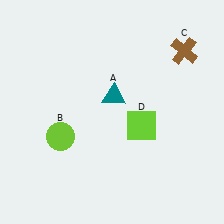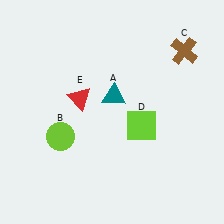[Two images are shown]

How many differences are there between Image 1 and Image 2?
There is 1 difference between the two images.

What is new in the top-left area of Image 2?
A red triangle (E) was added in the top-left area of Image 2.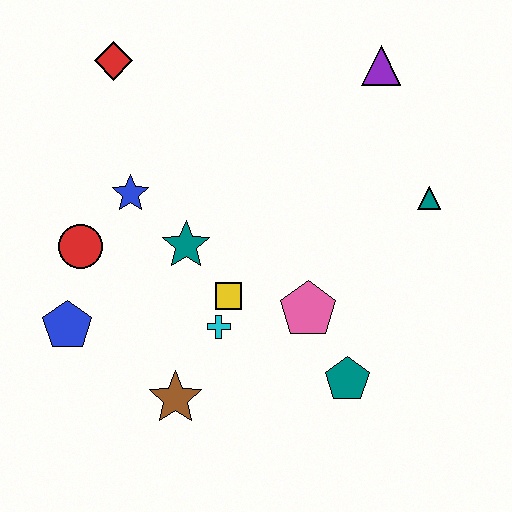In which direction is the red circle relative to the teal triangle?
The red circle is to the left of the teal triangle.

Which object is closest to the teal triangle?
The purple triangle is closest to the teal triangle.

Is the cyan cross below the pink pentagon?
Yes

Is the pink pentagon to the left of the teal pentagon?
Yes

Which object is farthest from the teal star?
The purple triangle is farthest from the teal star.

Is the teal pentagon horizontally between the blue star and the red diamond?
No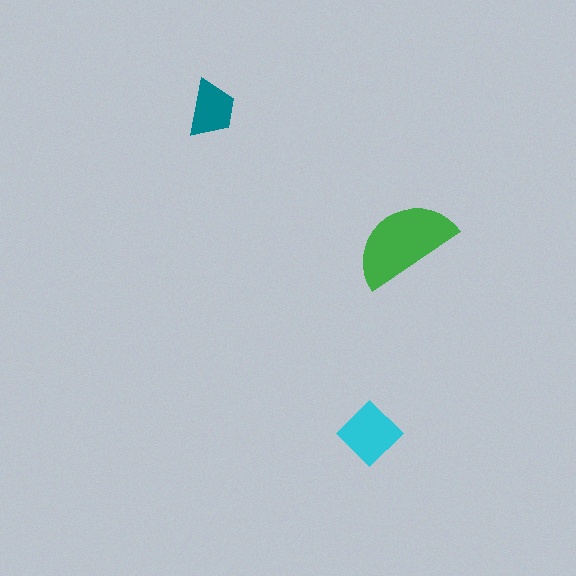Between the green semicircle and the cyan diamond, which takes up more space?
The green semicircle.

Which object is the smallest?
The teal trapezoid.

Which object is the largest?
The green semicircle.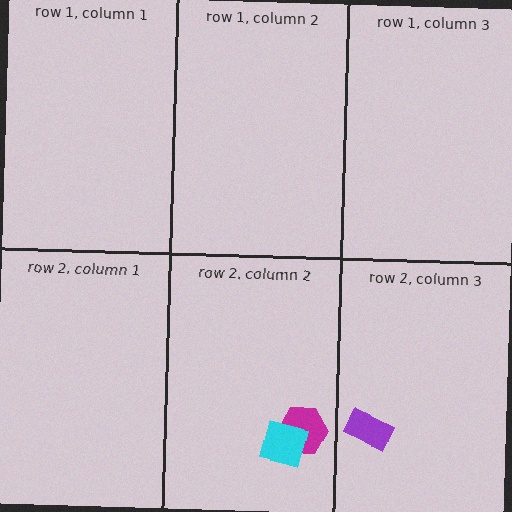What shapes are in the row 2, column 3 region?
The purple rectangle.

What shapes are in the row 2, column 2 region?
The magenta hexagon, the cyan diamond.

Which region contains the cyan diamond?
The row 2, column 2 region.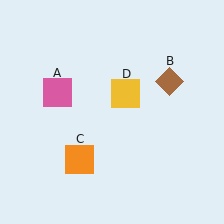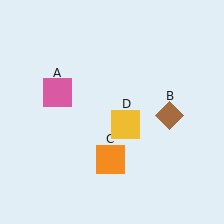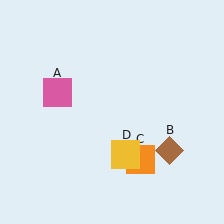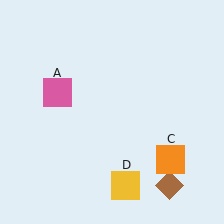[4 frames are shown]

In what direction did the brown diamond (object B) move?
The brown diamond (object B) moved down.